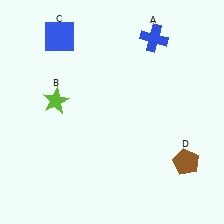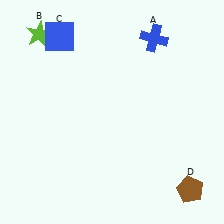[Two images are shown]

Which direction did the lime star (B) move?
The lime star (B) moved up.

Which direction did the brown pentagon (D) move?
The brown pentagon (D) moved down.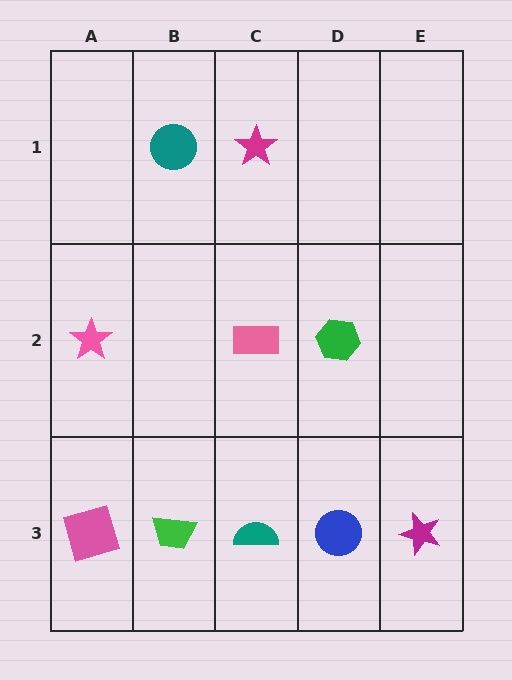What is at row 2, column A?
A pink star.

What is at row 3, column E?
A magenta star.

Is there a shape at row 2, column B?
No, that cell is empty.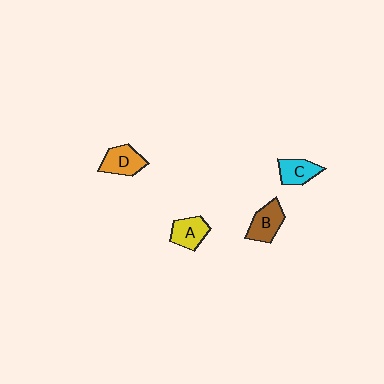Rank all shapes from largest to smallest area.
From largest to smallest: D (orange), B (brown), A (yellow), C (cyan).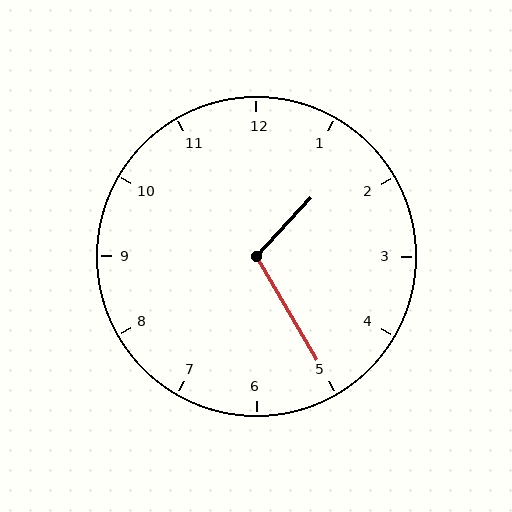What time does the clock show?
1:25.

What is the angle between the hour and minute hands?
Approximately 108 degrees.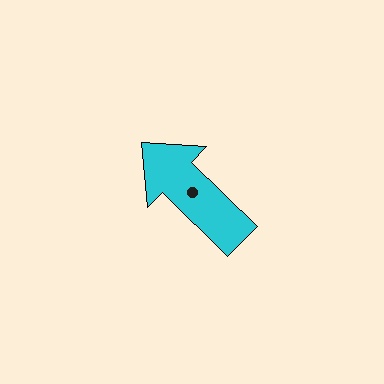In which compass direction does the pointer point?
Northwest.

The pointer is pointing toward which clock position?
Roughly 10 o'clock.